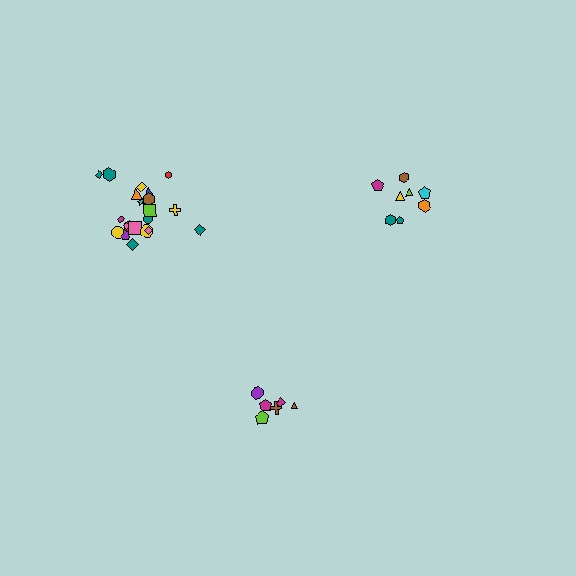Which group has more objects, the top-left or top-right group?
The top-left group.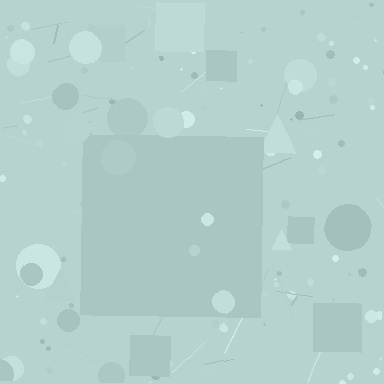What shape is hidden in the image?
A square is hidden in the image.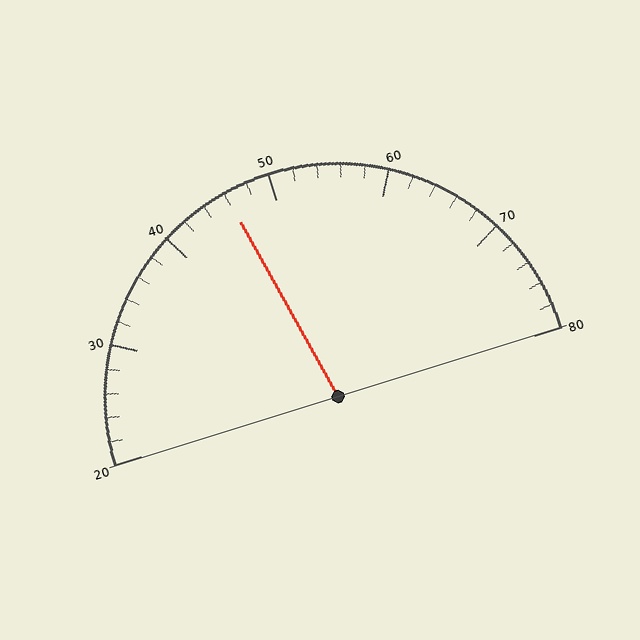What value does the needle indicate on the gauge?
The needle indicates approximately 46.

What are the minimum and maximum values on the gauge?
The gauge ranges from 20 to 80.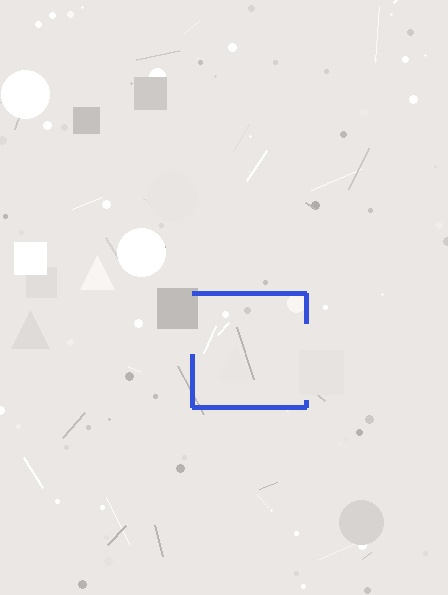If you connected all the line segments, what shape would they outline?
They would outline a square.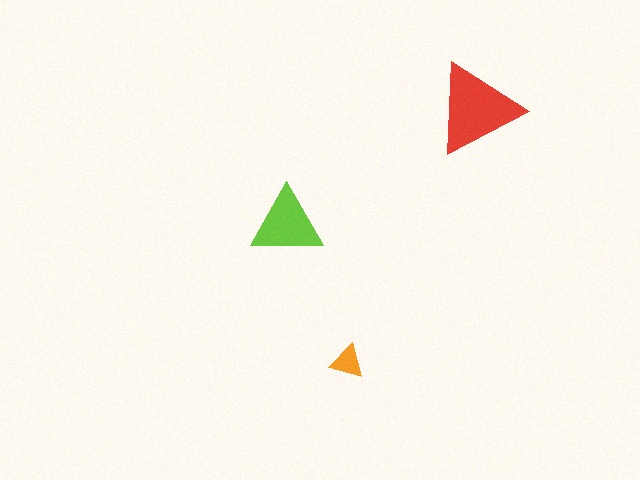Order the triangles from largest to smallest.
the red one, the lime one, the orange one.